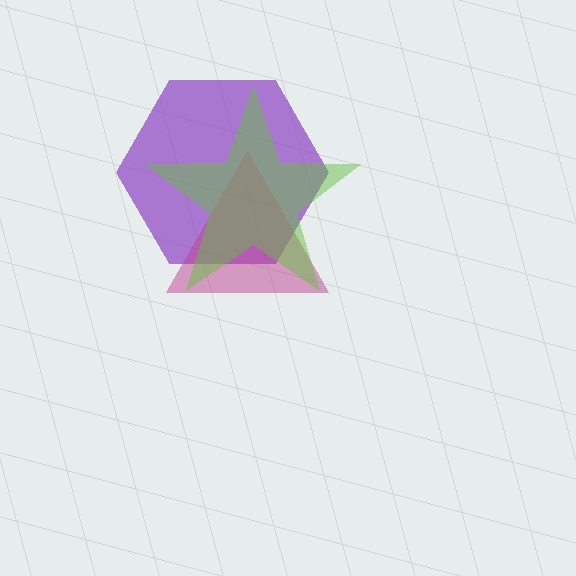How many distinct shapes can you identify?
There are 3 distinct shapes: a purple hexagon, a magenta triangle, a lime star.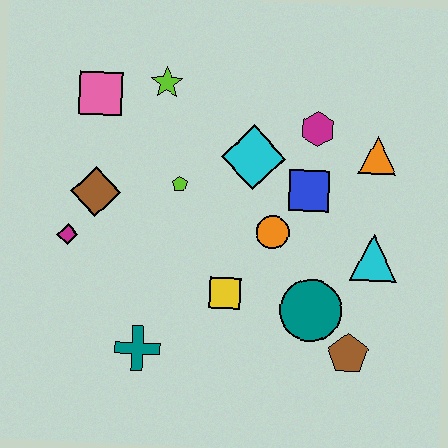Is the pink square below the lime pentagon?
No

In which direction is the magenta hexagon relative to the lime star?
The magenta hexagon is to the right of the lime star.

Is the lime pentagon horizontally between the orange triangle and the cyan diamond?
No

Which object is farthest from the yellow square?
The pink square is farthest from the yellow square.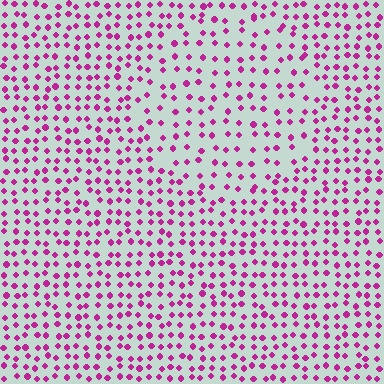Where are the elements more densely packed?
The elements are more densely packed outside the circle boundary.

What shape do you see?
I see a circle.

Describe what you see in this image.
The image contains small magenta elements arranged at two different densities. A circle-shaped region is visible where the elements are less densely packed than the surrounding area.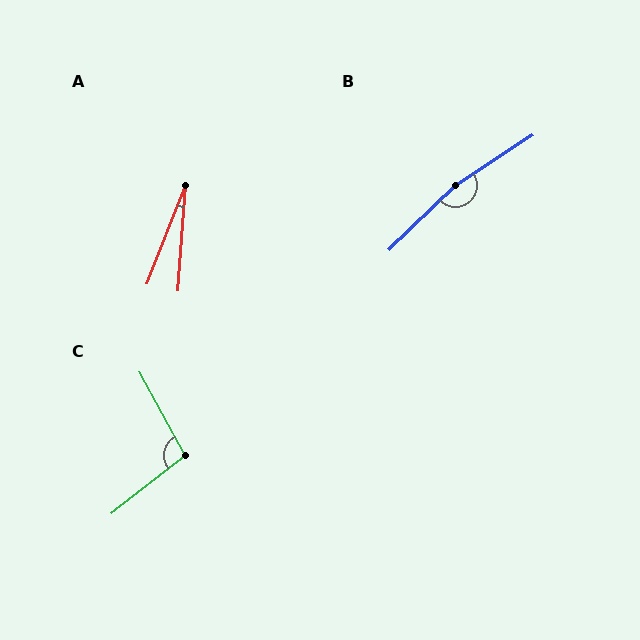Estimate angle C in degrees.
Approximately 100 degrees.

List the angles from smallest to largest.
A (17°), C (100°), B (169°).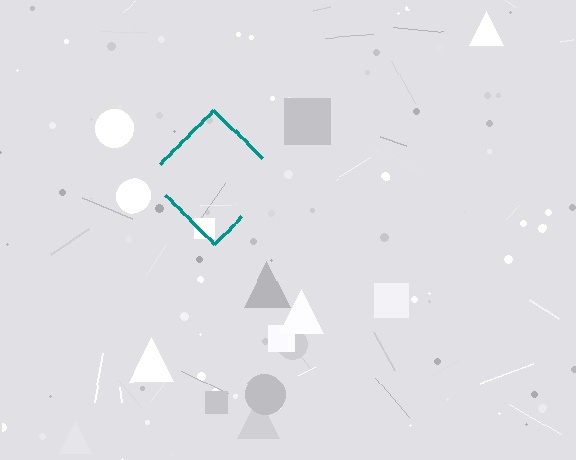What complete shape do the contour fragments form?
The contour fragments form a diamond.